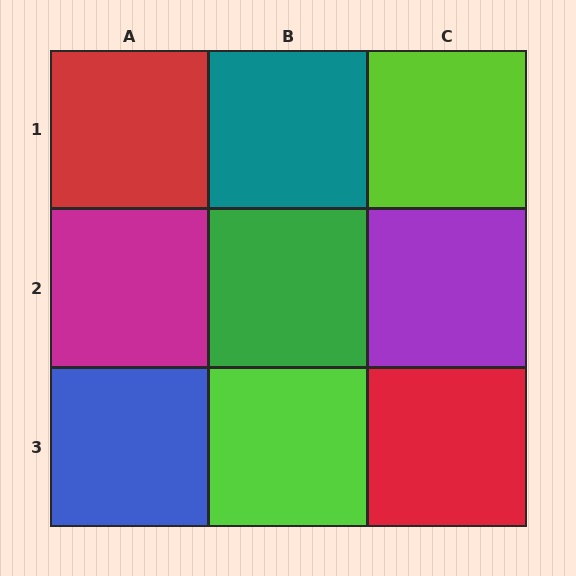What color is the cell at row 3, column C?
Red.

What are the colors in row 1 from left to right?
Red, teal, lime.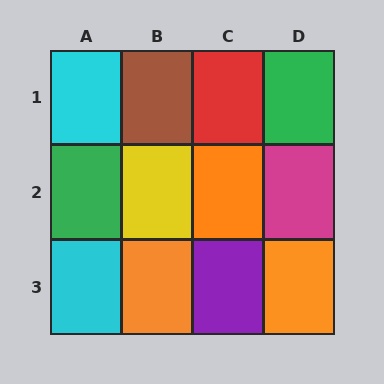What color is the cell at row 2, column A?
Green.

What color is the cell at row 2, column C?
Orange.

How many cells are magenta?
1 cell is magenta.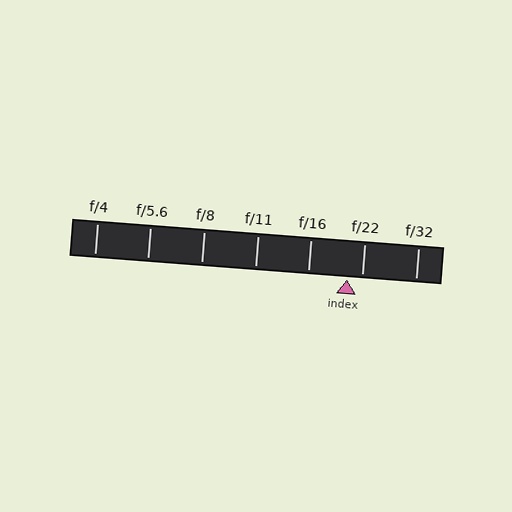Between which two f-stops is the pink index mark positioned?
The index mark is between f/16 and f/22.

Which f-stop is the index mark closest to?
The index mark is closest to f/22.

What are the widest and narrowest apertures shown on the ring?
The widest aperture shown is f/4 and the narrowest is f/32.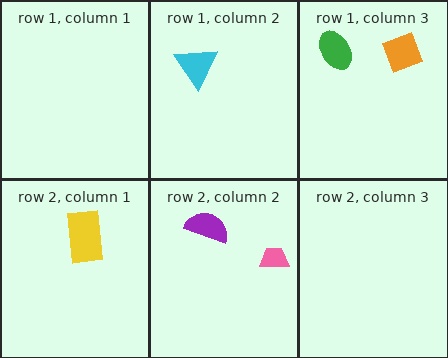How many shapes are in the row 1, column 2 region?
1.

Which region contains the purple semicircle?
The row 2, column 2 region.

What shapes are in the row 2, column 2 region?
The purple semicircle, the pink trapezoid.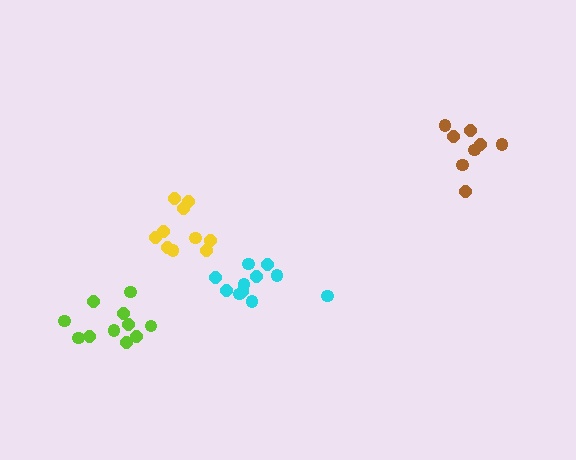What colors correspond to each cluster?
The clusters are colored: yellow, lime, brown, cyan.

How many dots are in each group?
Group 1: 10 dots, Group 2: 11 dots, Group 3: 8 dots, Group 4: 11 dots (40 total).